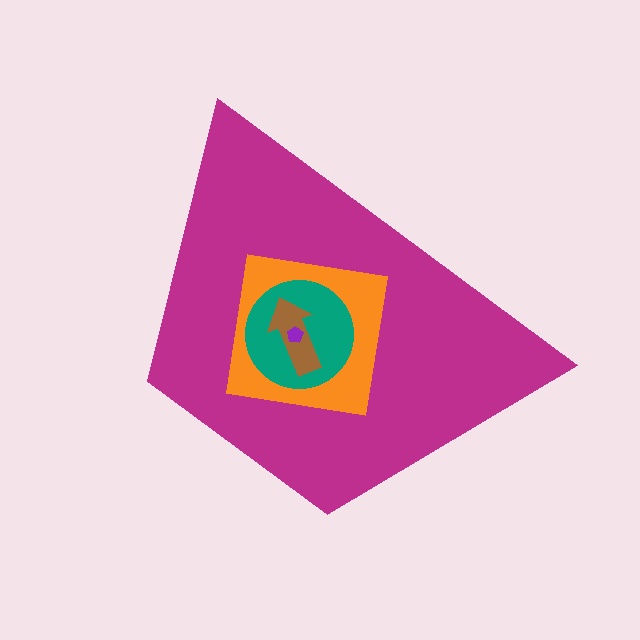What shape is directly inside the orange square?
The teal circle.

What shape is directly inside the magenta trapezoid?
The orange square.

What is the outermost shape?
The magenta trapezoid.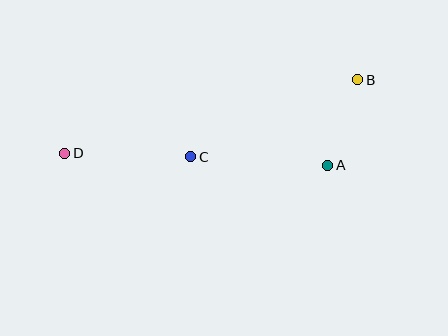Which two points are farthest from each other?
Points B and D are farthest from each other.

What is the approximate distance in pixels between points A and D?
The distance between A and D is approximately 263 pixels.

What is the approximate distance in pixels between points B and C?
The distance between B and C is approximately 184 pixels.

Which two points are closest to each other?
Points A and B are closest to each other.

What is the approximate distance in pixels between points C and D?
The distance between C and D is approximately 126 pixels.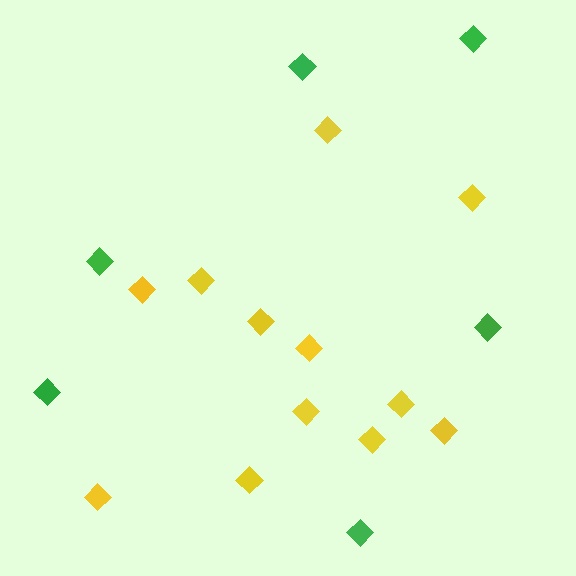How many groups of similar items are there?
There are 2 groups: one group of yellow diamonds (12) and one group of green diamonds (6).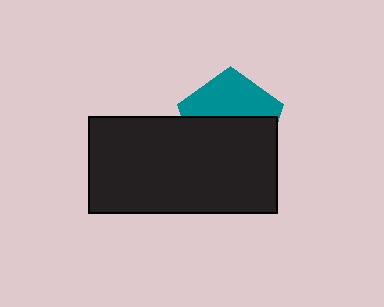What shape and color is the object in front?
The object in front is a black rectangle.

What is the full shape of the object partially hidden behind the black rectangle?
The partially hidden object is a teal pentagon.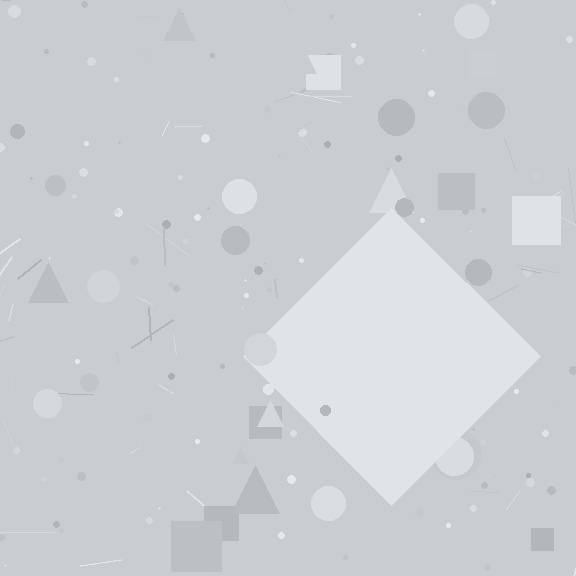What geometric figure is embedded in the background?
A diamond is embedded in the background.